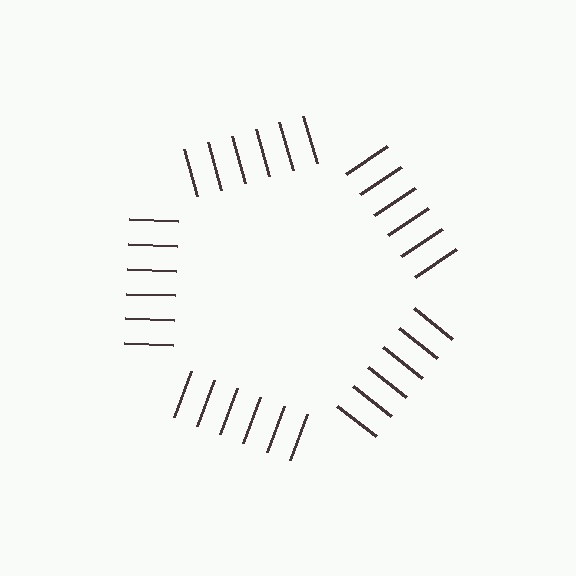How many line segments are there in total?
30 — 6 along each of the 5 edges.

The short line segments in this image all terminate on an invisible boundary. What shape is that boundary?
An illusory pentagon — the line segments terminate on its edges but no continuous stroke is drawn.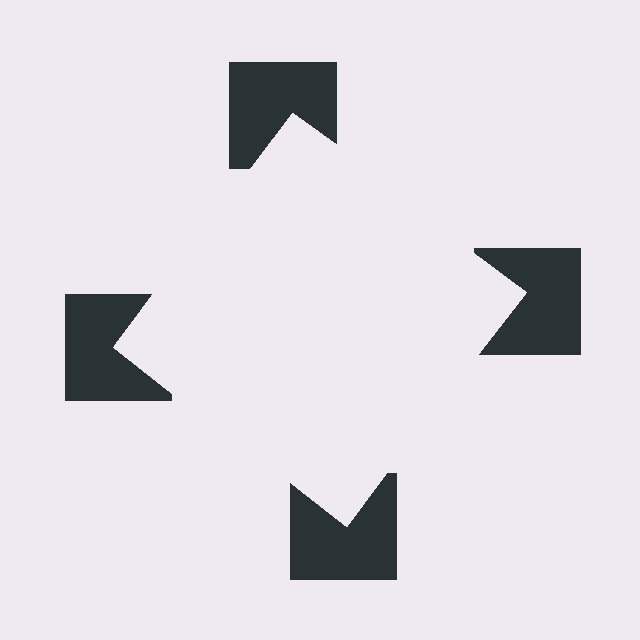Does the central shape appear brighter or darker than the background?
It typically appears slightly brighter than the background, even though no actual brightness change is drawn.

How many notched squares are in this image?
There are 4 — one at each vertex of the illusory square.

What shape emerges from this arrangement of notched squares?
An illusory square — its edges are inferred from the aligned wedge cuts in the notched squares, not physically drawn.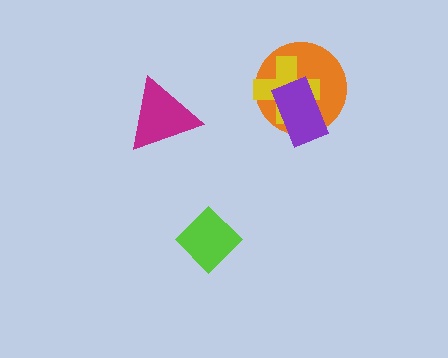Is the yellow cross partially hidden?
Yes, it is partially covered by another shape.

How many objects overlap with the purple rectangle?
2 objects overlap with the purple rectangle.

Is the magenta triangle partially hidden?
No, no other shape covers it.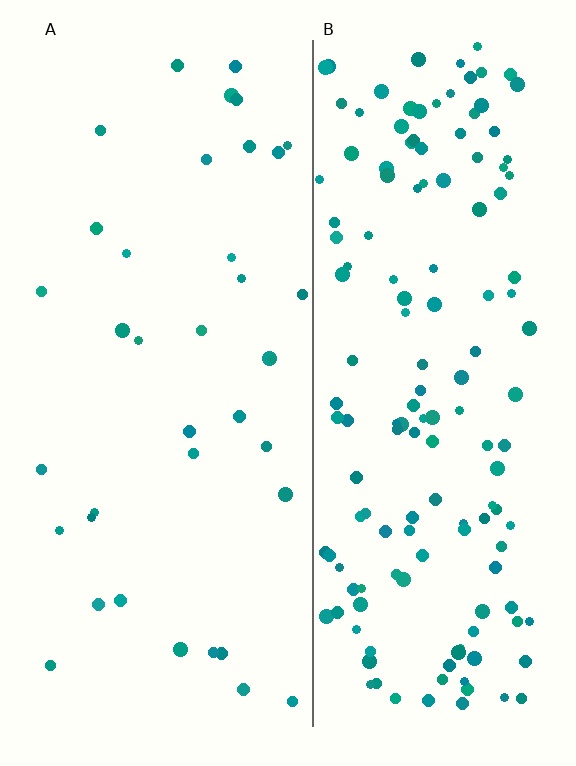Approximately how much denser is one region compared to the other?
Approximately 4.0× — region B over region A.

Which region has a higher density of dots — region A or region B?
B (the right).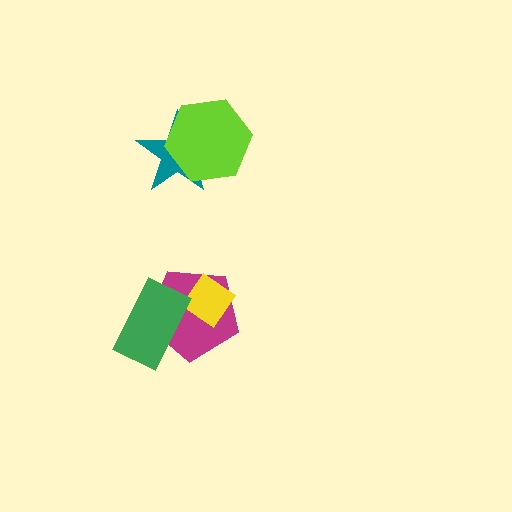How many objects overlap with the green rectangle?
1 object overlaps with the green rectangle.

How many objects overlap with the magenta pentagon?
2 objects overlap with the magenta pentagon.